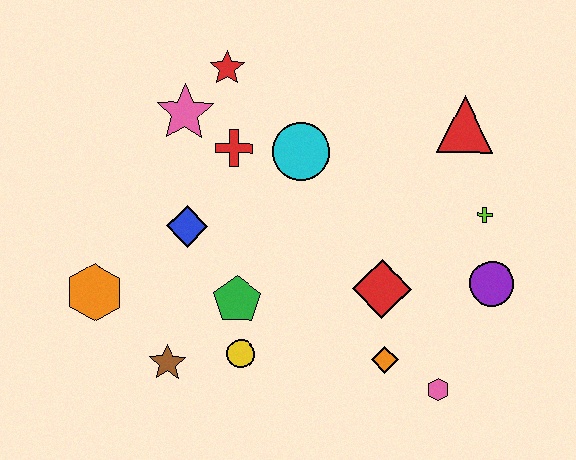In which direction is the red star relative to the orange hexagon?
The red star is above the orange hexagon.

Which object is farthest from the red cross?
The pink hexagon is farthest from the red cross.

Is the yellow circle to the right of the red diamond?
No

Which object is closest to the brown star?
The yellow circle is closest to the brown star.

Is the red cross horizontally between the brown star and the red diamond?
Yes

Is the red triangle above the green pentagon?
Yes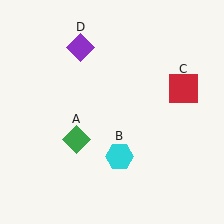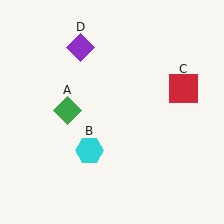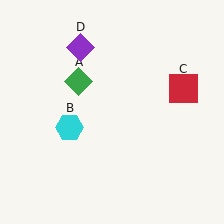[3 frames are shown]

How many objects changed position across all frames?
2 objects changed position: green diamond (object A), cyan hexagon (object B).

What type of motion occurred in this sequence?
The green diamond (object A), cyan hexagon (object B) rotated clockwise around the center of the scene.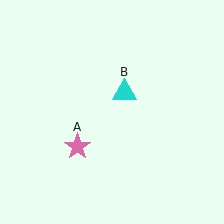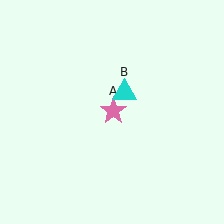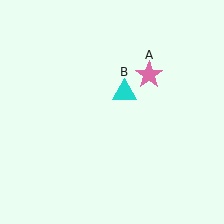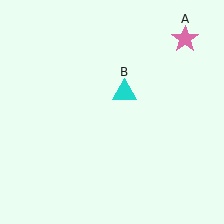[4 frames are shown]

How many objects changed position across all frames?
1 object changed position: pink star (object A).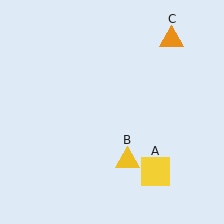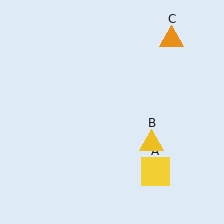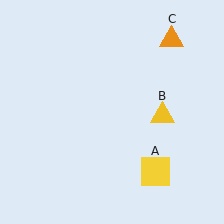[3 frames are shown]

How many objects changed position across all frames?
1 object changed position: yellow triangle (object B).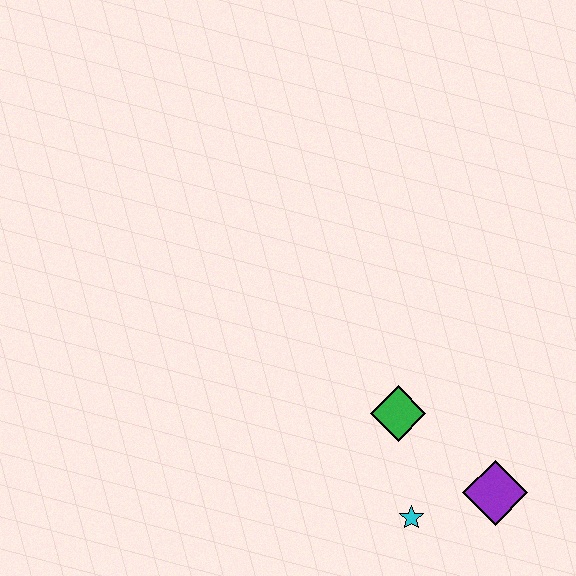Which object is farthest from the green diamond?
The purple diamond is farthest from the green diamond.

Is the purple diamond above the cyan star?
Yes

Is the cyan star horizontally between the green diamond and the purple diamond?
Yes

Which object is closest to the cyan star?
The purple diamond is closest to the cyan star.